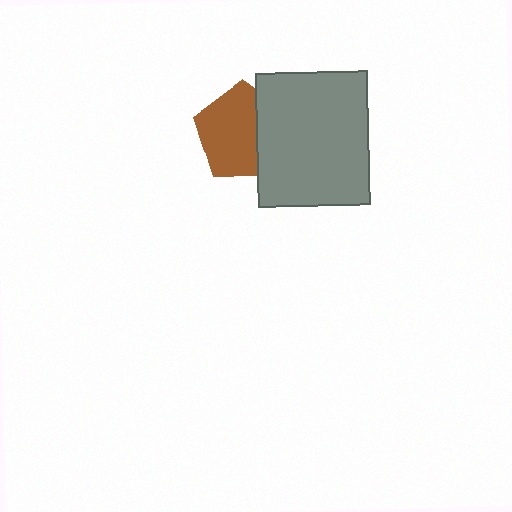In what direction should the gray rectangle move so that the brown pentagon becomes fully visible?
The gray rectangle should move right. That is the shortest direction to clear the overlap and leave the brown pentagon fully visible.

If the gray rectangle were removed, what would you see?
You would see the complete brown pentagon.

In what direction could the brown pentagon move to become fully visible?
The brown pentagon could move left. That would shift it out from behind the gray rectangle entirely.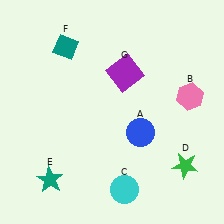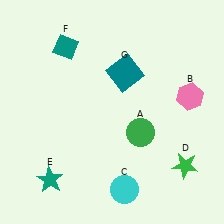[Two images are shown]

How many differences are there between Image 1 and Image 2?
There are 2 differences between the two images.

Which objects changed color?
A changed from blue to green. G changed from purple to teal.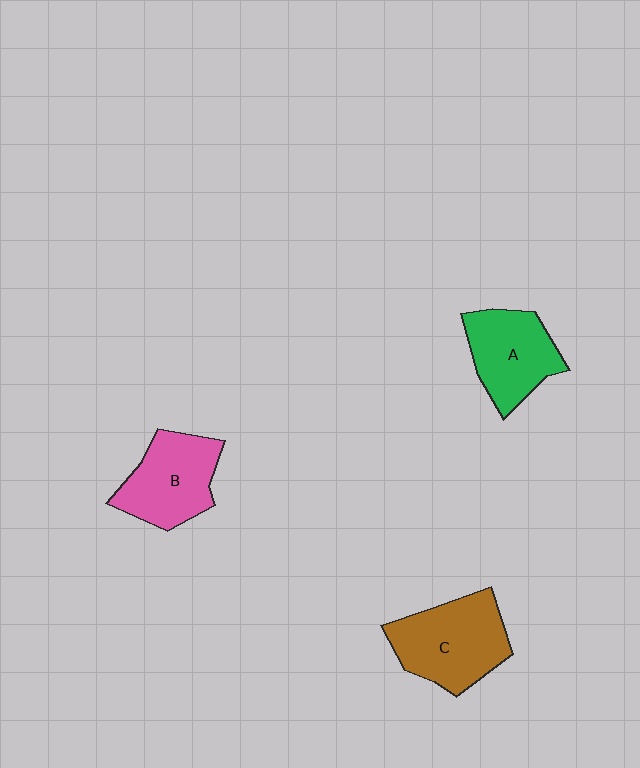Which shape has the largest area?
Shape C (brown).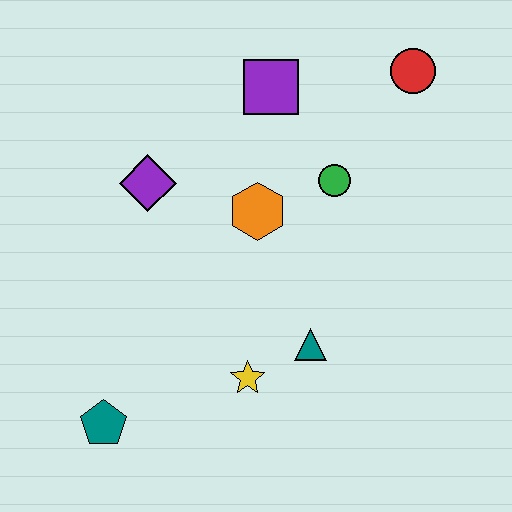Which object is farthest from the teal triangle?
The red circle is farthest from the teal triangle.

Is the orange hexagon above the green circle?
No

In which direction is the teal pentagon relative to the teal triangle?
The teal pentagon is to the left of the teal triangle.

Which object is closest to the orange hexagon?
The green circle is closest to the orange hexagon.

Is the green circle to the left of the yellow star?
No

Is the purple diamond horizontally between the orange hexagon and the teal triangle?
No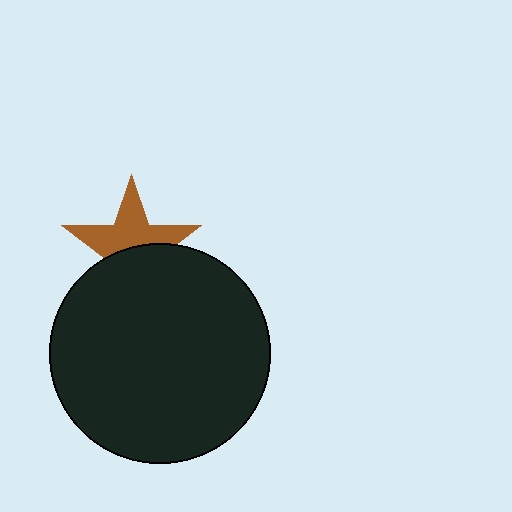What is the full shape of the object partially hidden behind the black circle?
The partially hidden object is a brown star.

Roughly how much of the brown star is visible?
About half of it is visible (roughly 53%).